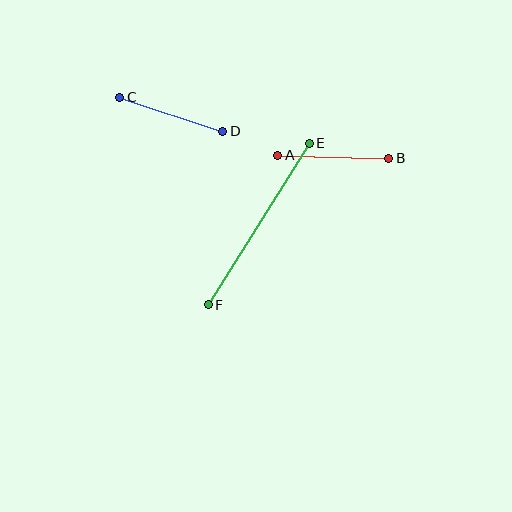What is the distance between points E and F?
The distance is approximately 191 pixels.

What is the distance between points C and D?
The distance is approximately 109 pixels.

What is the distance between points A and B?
The distance is approximately 111 pixels.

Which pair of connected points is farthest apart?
Points E and F are farthest apart.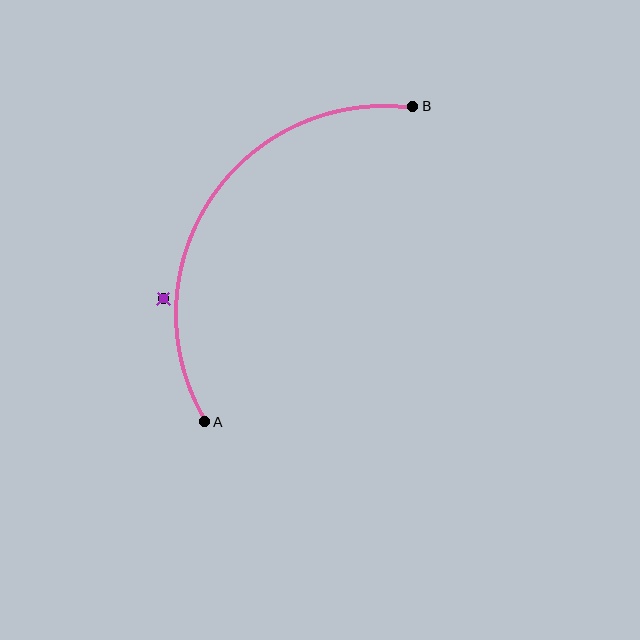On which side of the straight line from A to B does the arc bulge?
The arc bulges to the left of the straight line connecting A and B.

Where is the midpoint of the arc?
The arc midpoint is the point on the curve farthest from the straight line joining A and B. It sits to the left of that line.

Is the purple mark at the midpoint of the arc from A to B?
No — the purple mark does not lie on the arc at all. It sits slightly outside the curve.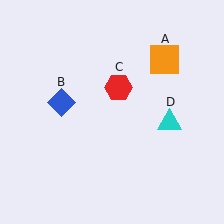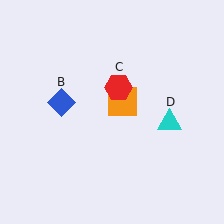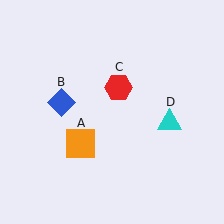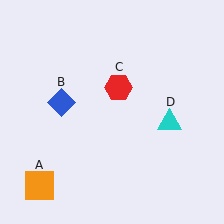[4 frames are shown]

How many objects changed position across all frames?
1 object changed position: orange square (object A).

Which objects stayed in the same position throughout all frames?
Blue diamond (object B) and red hexagon (object C) and cyan triangle (object D) remained stationary.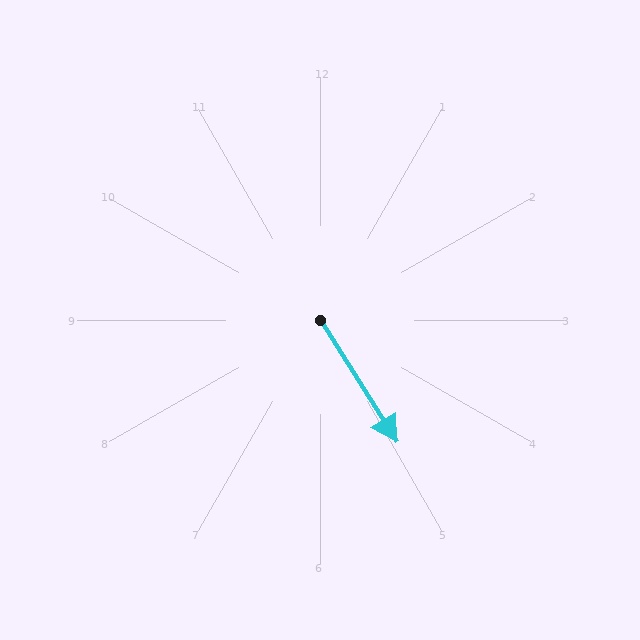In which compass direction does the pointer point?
Southeast.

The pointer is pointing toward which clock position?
Roughly 5 o'clock.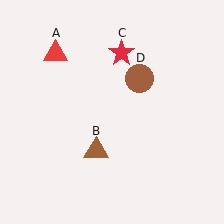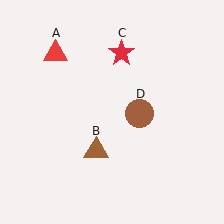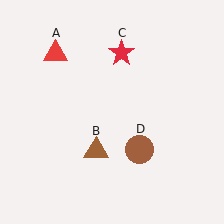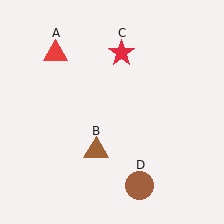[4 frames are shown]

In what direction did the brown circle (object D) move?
The brown circle (object D) moved down.